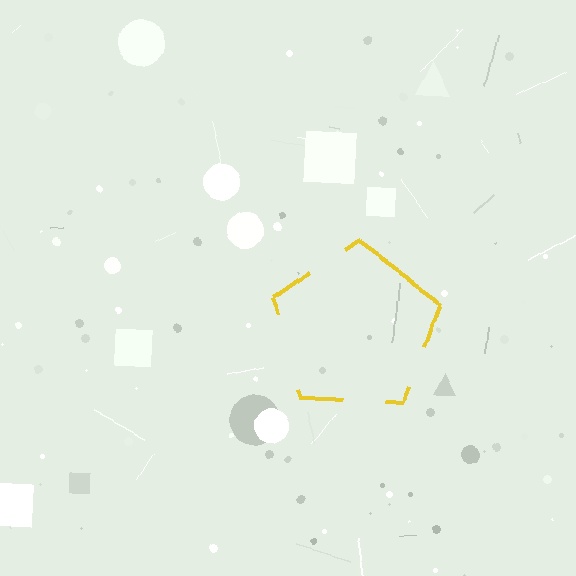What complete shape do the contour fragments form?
The contour fragments form a pentagon.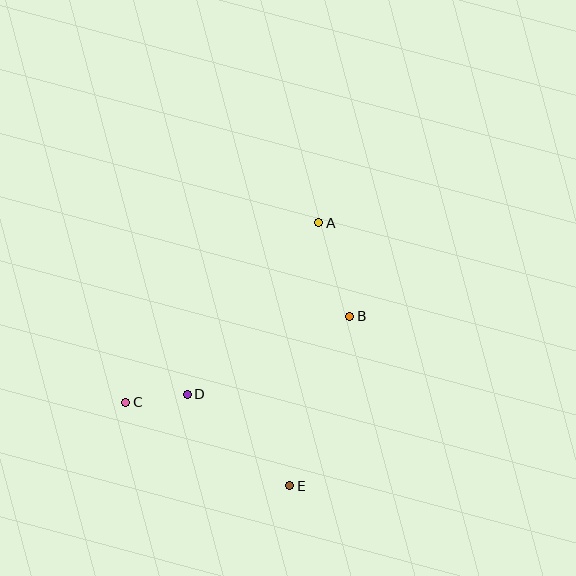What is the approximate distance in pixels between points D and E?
The distance between D and E is approximately 137 pixels.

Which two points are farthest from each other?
Points A and E are farthest from each other.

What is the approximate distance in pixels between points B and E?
The distance between B and E is approximately 179 pixels.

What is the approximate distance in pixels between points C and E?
The distance between C and E is approximately 184 pixels.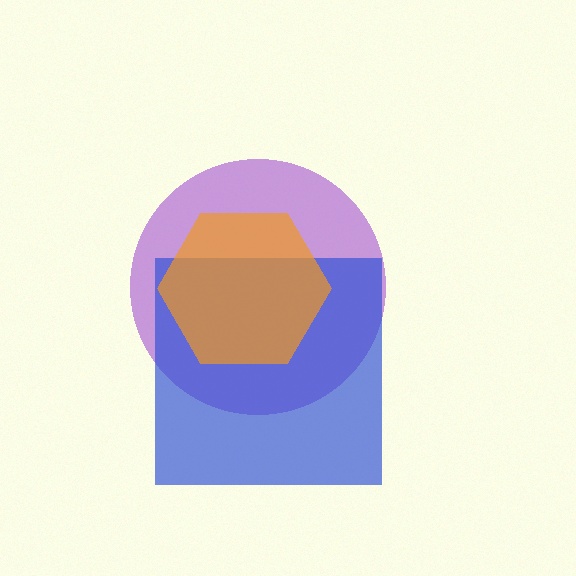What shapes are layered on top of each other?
The layered shapes are: a purple circle, a blue square, an orange hexagon.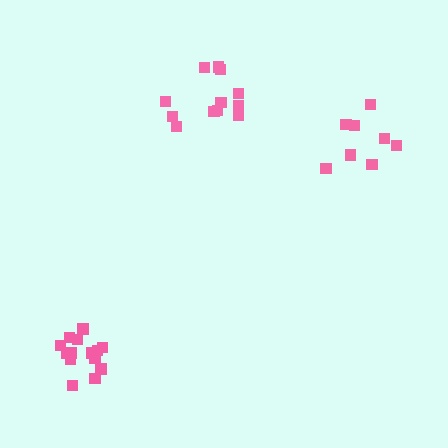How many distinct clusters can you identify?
There are 3 distinct clusters.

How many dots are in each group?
Group 1: 14 dots, Group 2: 8 dots, Group 3: 12 dots (34 total).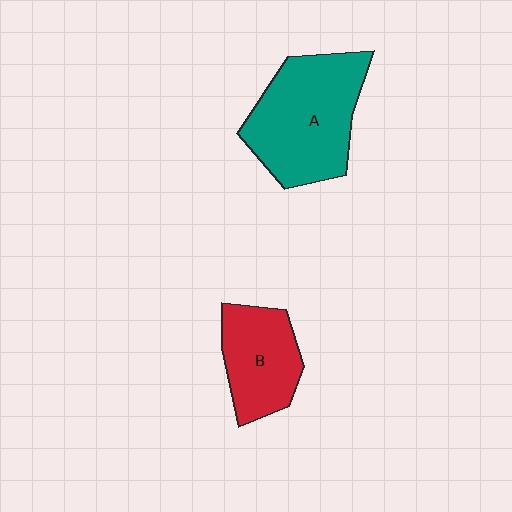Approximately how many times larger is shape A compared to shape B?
Approximately 1.6 times.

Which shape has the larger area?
Shape A (teal).